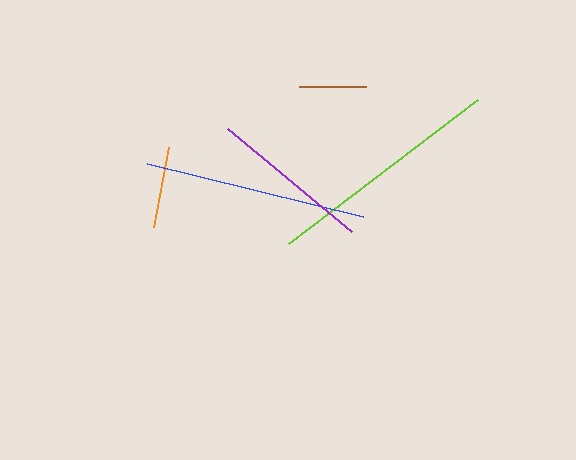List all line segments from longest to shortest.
From longest to shortest: lime, blue, purple, orange, brown.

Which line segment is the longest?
The lime line is the longest at approximately 238 pixels.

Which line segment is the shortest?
The brown line is the shortest at approximately 67 pixels.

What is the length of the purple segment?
The purple segment is approximately 161 pixels long.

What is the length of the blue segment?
The blue segment is approximately 223 pixels long.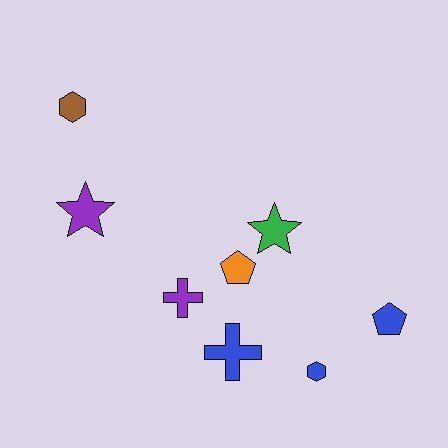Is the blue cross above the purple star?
No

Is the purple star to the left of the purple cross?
Yes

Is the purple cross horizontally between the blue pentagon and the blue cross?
No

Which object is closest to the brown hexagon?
The purple star is closest to the brown hexagon.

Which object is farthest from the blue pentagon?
The brown hexagon is farthest from the blue pentagon.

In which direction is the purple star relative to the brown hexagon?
The purple star is below the brown hexagon.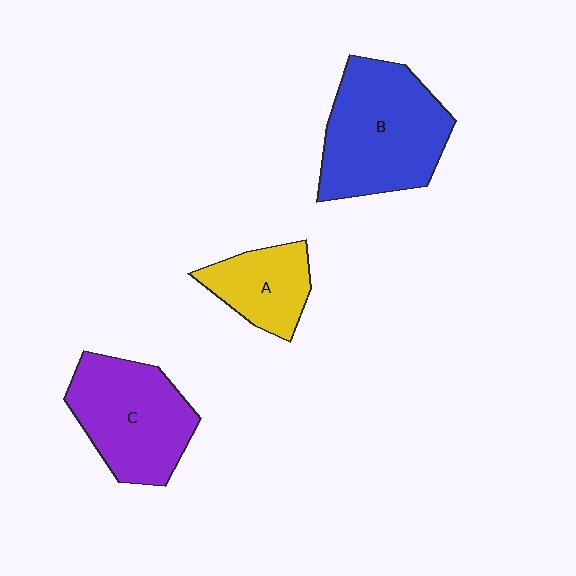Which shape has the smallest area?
Shape A (yellow).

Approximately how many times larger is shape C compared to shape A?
Approximately 1.7 times.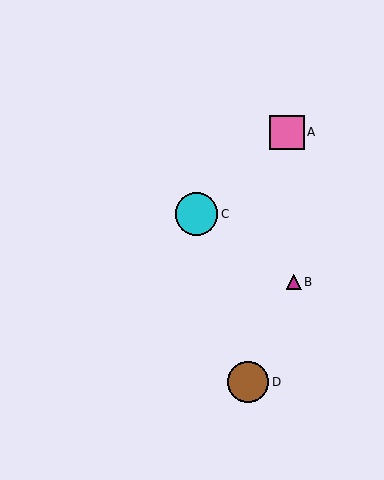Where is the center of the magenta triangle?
The center of the magenta triangle is at (294, 282).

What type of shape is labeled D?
Shape D is a brown circle.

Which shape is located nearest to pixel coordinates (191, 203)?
The cyan circle (labeled C) at (197, 214) is nearest to that location.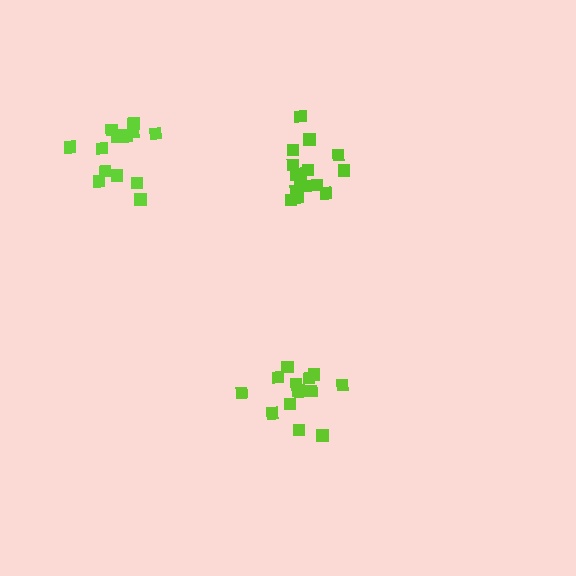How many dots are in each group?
Group 1: 15 dots, Group 2: 14 dots, Group 3: 14 dots (43 total).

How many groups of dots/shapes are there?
There are 3 groups.